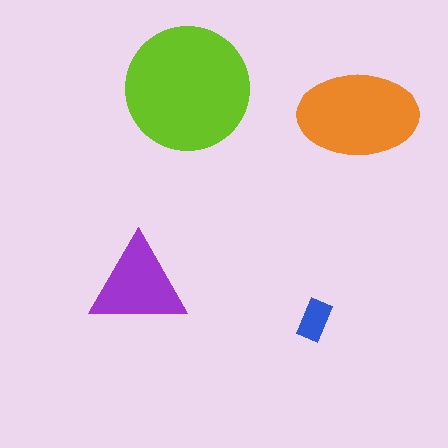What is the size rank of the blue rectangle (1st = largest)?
4th.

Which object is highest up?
The lime circle is topmost.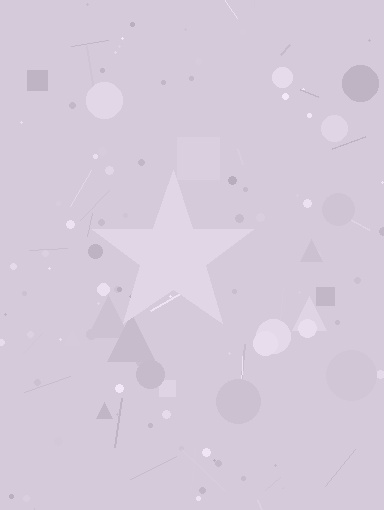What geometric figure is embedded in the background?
A star is embedded in the background.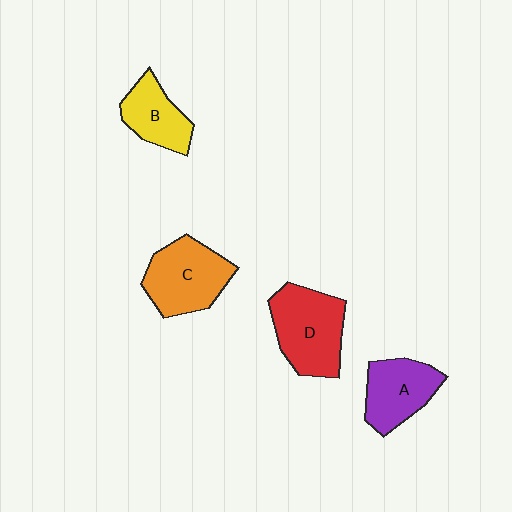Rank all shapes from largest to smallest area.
From largest to smallest: D (red), C (orange), A (purple), B (yellow).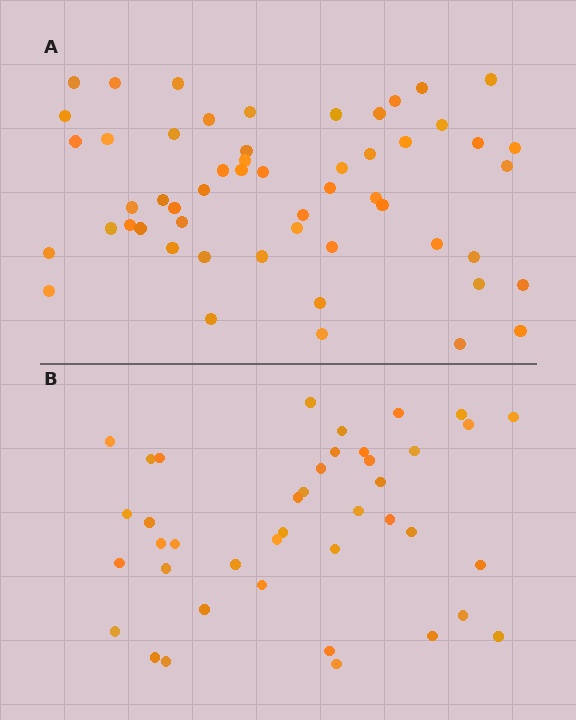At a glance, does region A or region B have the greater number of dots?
Region A (the top region) has more dots.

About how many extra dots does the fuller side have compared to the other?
Region A has approximately 15 more dots than region B.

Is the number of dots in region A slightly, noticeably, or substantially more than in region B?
Region A has noticeably more, but not dramatically so. The ratio is roughly 1.3 to 1.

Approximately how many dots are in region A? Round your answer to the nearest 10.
About 50 dots. (The exact count is 54, which rounds to 50.)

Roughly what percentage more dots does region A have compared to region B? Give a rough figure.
About 30% more.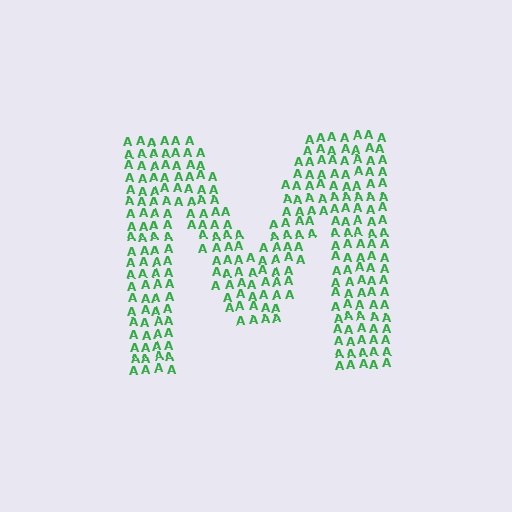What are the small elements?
The small elements are letter A's.